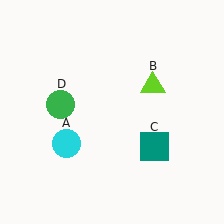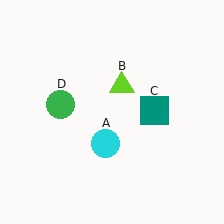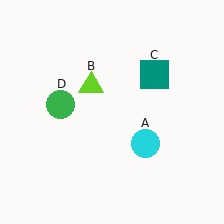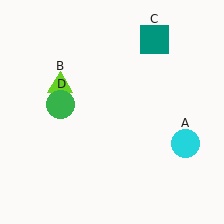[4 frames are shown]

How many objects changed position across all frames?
3 objects changed position: cyan circle (object A), lime triangle (object B), teal square (object C).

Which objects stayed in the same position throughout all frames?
Green circle (object D) remained stationary.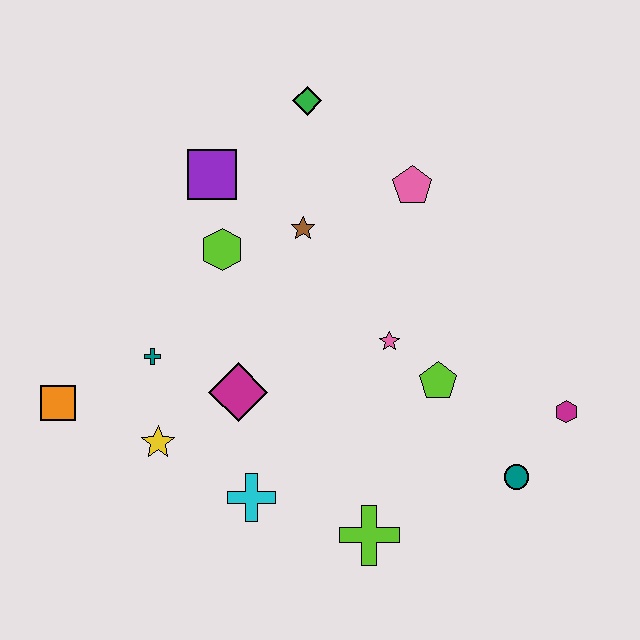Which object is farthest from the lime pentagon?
The orange square is farthest from the lime pentagon.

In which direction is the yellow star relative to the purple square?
The yellow star is below the purple square.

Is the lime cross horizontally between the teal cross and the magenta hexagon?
Yes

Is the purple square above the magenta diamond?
Yes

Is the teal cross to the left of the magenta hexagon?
Yes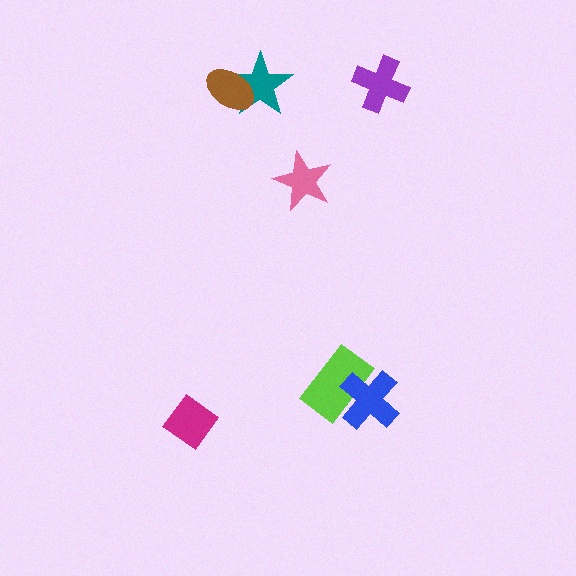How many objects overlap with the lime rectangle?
1 object overlaps with the lime rectangle.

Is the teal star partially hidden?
Yes, it is partially covered by another shape.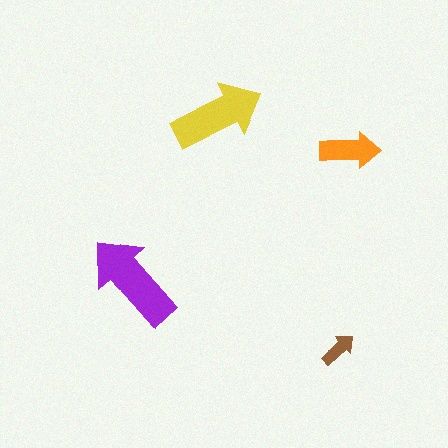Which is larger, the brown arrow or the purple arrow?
The purple one.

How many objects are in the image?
There are 4 objects in the image.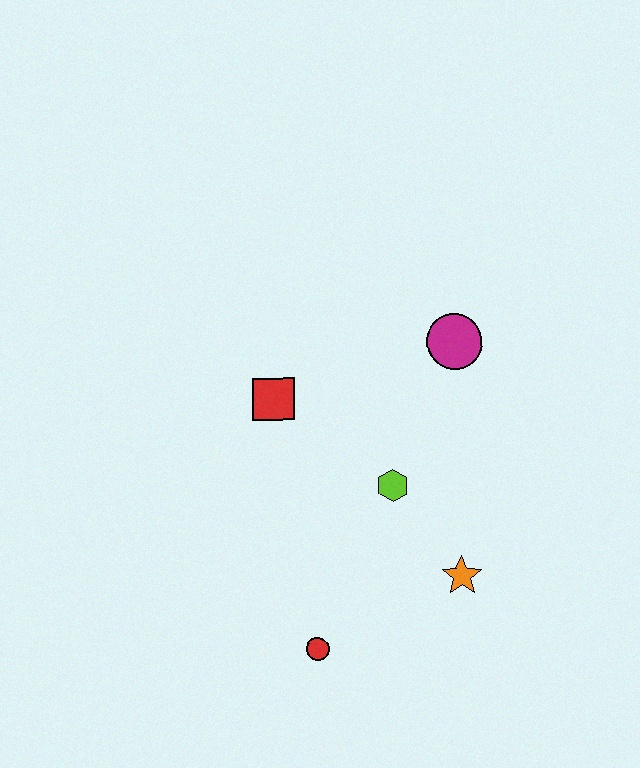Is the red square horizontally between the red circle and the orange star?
No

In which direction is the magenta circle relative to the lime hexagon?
The magenta circle is above the lime hexagon.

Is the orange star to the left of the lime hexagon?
No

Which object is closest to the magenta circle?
The lime hexagon is closest to the magenta circle.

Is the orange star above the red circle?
Yes